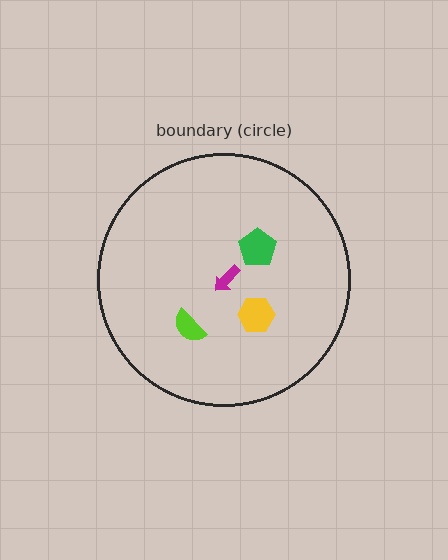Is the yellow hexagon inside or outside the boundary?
Inside.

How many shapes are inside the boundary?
4 inside, 0 outside.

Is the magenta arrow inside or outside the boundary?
Inside.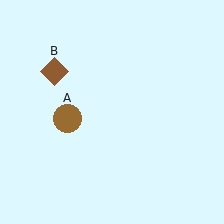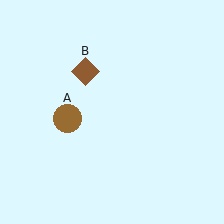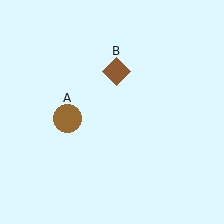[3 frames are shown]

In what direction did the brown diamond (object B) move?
The brown diamond (object B) moved right.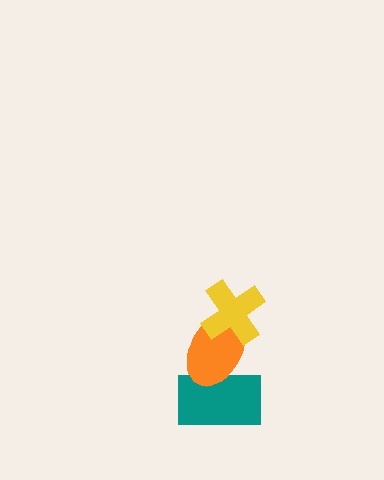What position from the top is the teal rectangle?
The teal rectangle is 3rd from the top.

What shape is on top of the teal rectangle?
The orange ellipse is on top of the teal rectangle.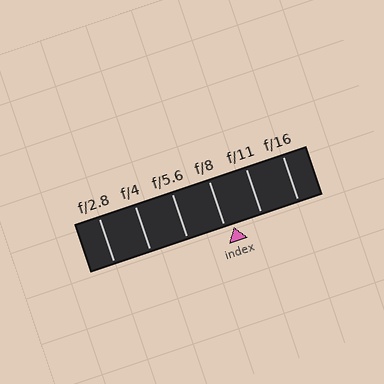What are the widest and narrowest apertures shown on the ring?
The widest aperture shown is f/2.8 and the narrowest is f/16.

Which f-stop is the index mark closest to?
The index mark is closest to f/8.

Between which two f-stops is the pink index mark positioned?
The index mark is between f/8 and f/11.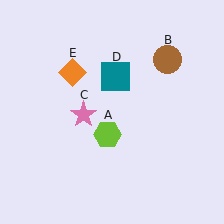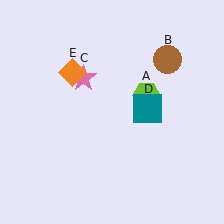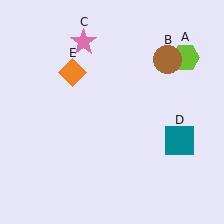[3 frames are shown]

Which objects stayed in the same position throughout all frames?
Brown circle (object B) and orange diamond (object E) remained stationary.